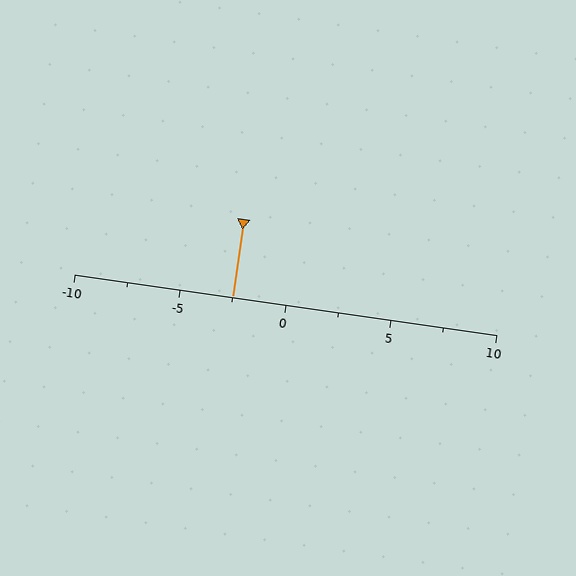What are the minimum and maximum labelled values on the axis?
The axis runs from -10 to 10.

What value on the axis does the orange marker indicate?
The marker indicates approximately -2.5.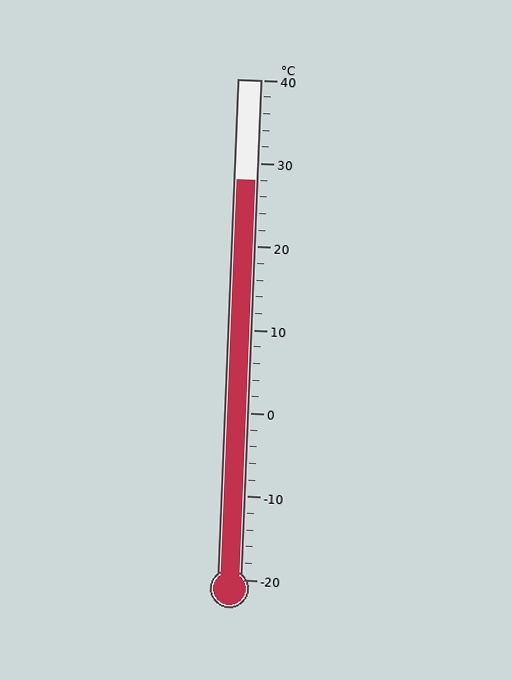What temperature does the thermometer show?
The thermometer shows approximately 28°C.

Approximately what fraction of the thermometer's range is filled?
The thermometer is filled to approximately 80% of its range.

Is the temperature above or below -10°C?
The temperature is above -10°C.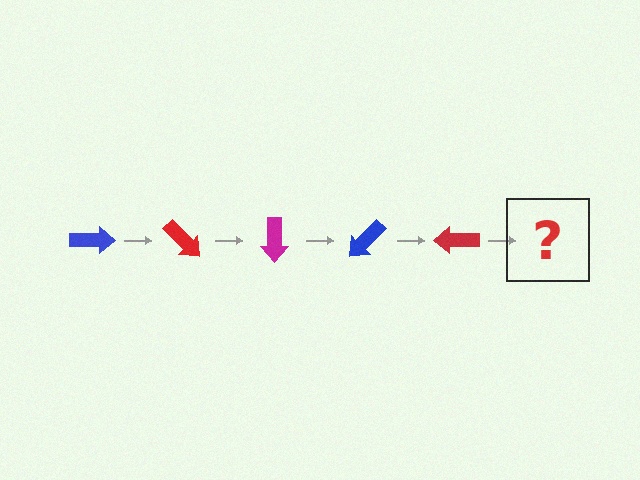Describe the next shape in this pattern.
It should be a magenta arrow, rotated 225 degrees from the start.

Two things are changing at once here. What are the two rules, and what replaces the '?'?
The two rules are that it rotates 45 degrees each step and the color cycles through blue, red, and magenta. The '?' should be a magenta arrow, rotated 225 degrees from the start.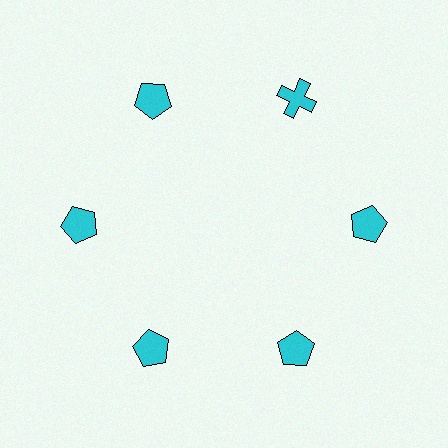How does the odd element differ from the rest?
It has a different shape: cross instead of pentagon.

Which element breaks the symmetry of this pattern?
The cyan cross at roughly the 1 o'clock position breaks the symmetry. All other shapes are cyan pentagons.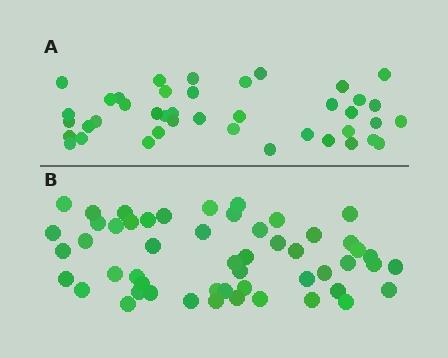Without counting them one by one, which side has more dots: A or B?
Region B (the bottom region) has more dots.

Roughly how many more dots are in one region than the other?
Region B has roughly 12 or so more dots than region A.